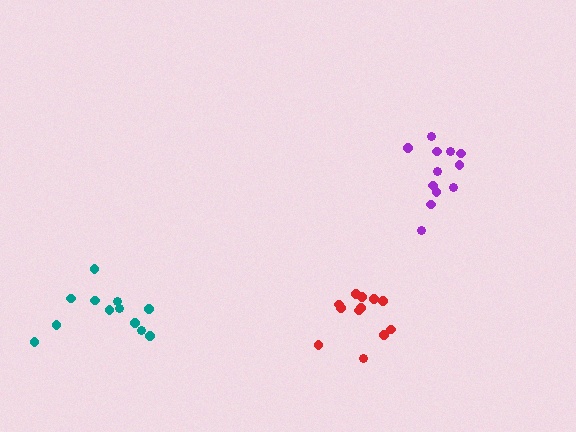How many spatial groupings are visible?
There are 3 spatial groupings.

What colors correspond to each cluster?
The clusters are colored: teal, purple, red.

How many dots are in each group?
Group 1: 12 dots, Group 2: 12 dots, Group 3: 12 dots (36 total).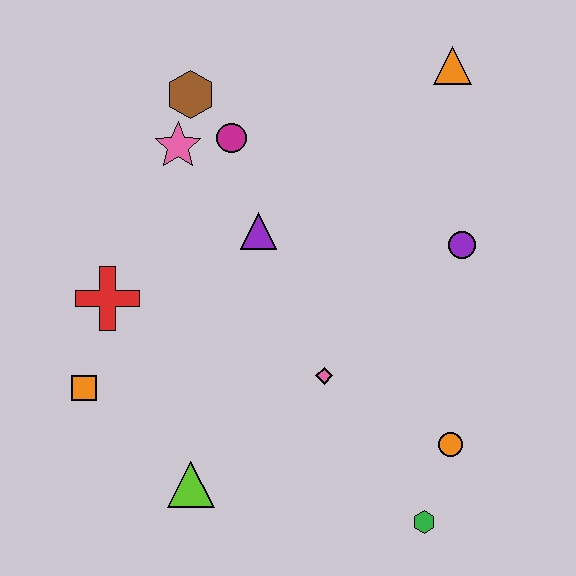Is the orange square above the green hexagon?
Yes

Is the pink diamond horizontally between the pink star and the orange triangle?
Yes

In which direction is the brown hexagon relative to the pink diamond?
The brown hexagon is above the pink diamond.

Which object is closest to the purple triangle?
The magenta circle is closest to the purple triangle.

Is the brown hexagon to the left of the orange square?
No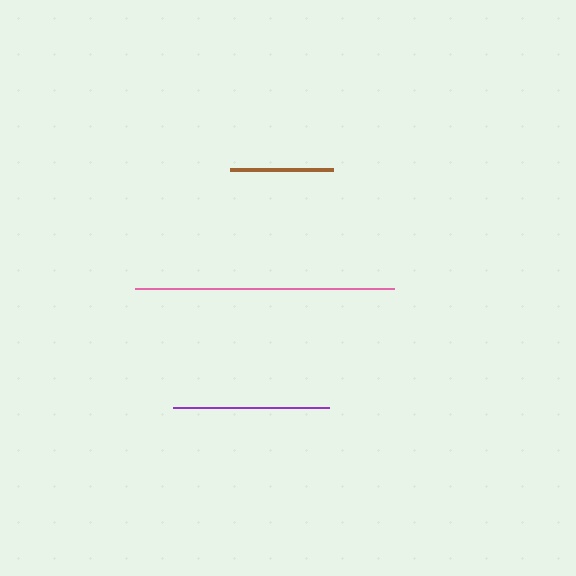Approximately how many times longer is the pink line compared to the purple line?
The pink line is approximately 1.7 times the length of the purple line.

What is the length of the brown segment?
The brown segment is approximately 103 pixels long.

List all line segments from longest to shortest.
From longest to shortest: pink, purple, brown.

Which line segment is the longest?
The pink line is the longest at approximately 259 pixels.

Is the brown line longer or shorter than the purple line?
The purple line is longer than the brown line.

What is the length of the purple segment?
The purple segment is approximately 157 pixels long.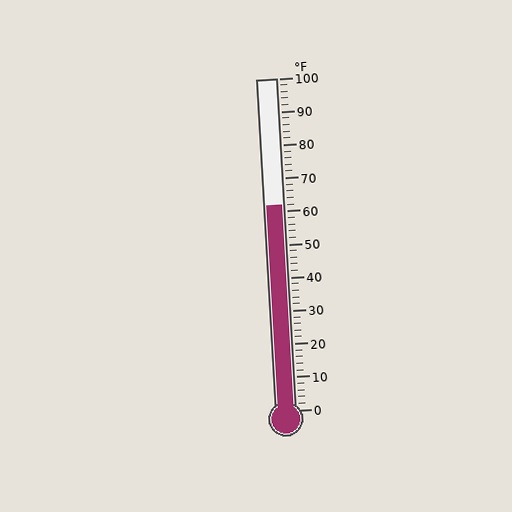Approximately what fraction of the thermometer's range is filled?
The thermometer is filled to approximately 60% of its range.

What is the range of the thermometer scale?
The thermometer scale ranges from 0°F to 100°F.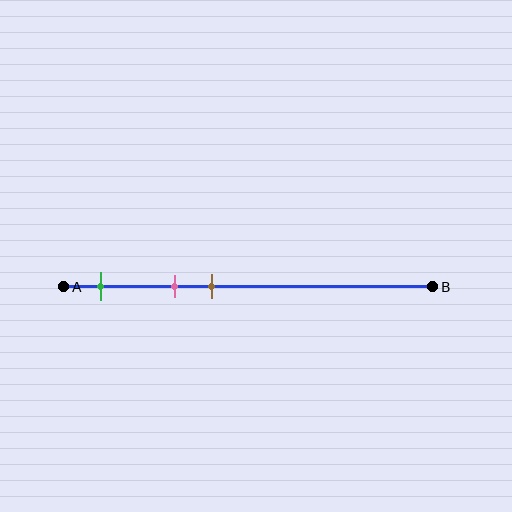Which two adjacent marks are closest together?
The pink and brown marks are the closest adjacent pair.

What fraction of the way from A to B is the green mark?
The green mark is approximately 10% (0.1) of the way from A to B.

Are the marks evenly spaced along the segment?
Yes, the marks are approximately evenly spaced.